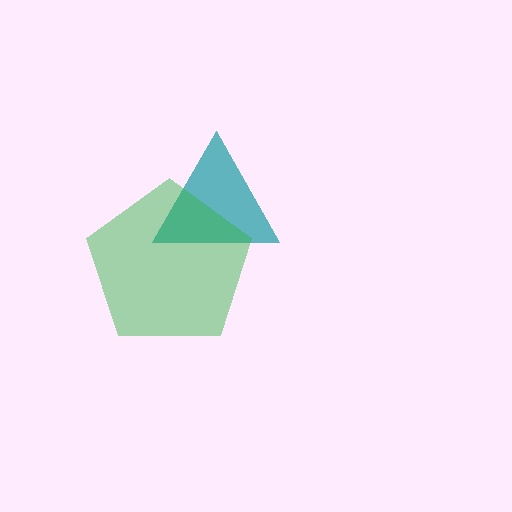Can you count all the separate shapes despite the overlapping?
Yes, there are 2 separate shapes.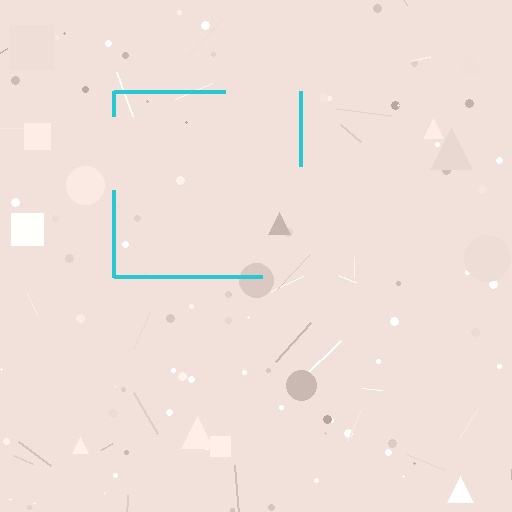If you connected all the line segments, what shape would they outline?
They would outline a square.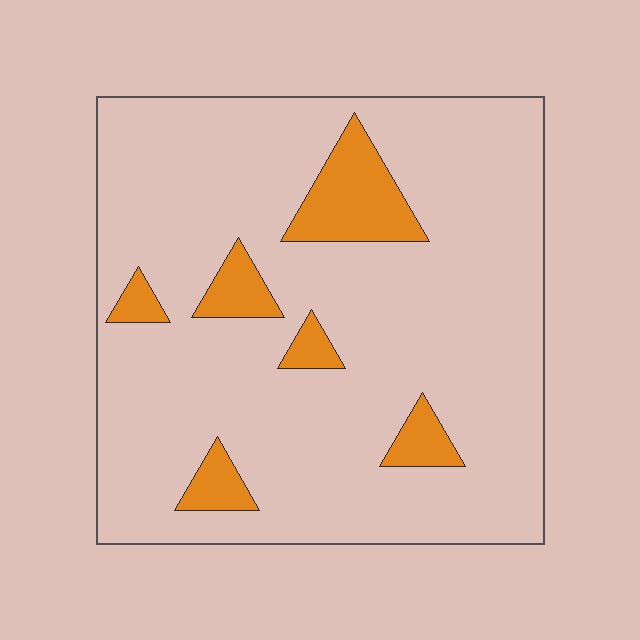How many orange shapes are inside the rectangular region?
6.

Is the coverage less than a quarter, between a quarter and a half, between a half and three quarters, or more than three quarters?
Less than a quarter.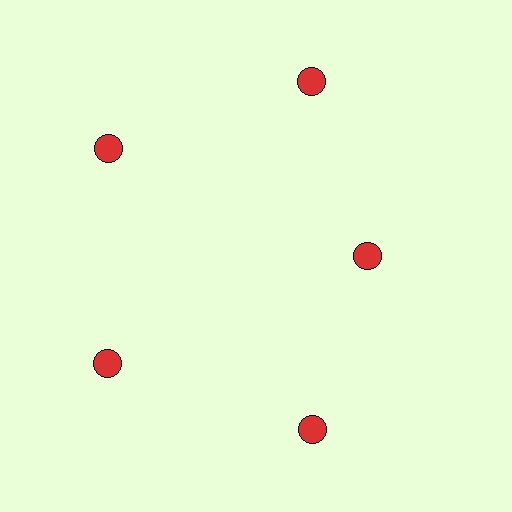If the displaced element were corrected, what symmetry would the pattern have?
It would have 5-fold rotational symmetry — the pattern would map onto itself every 72 degrees.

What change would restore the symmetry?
The symmetry would be restored by moving it outward, back onto the ring so that all 5 circles sit at equal angles and equal distance from the center.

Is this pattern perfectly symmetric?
No. The 5 red circles are arranged in a ring, but one element near the 3 o'clock position is pulled inward toward the center, breaking the 5-fold rotational symmetry.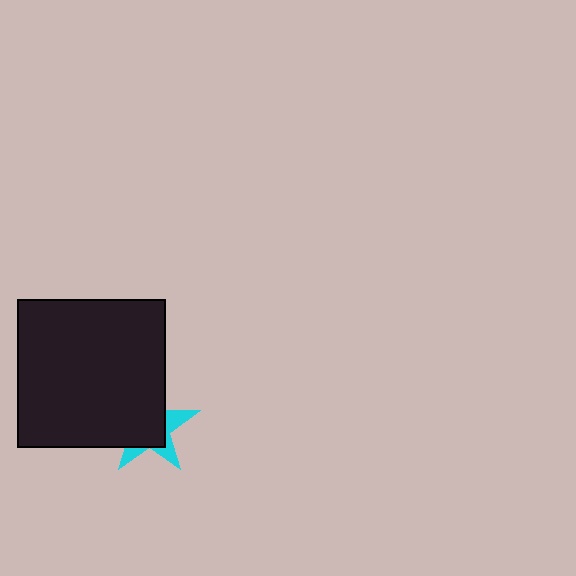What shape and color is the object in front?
The object in front is a black square.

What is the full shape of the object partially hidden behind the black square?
The partially hidden object is a cyan star.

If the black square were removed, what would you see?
You would see the complete cyan star.